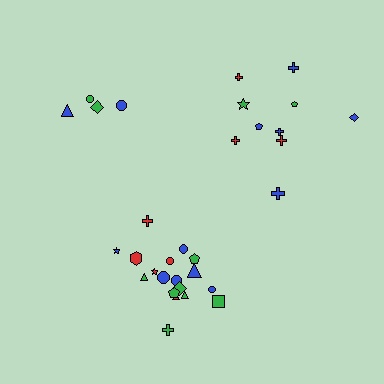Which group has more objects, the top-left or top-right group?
The top-right group.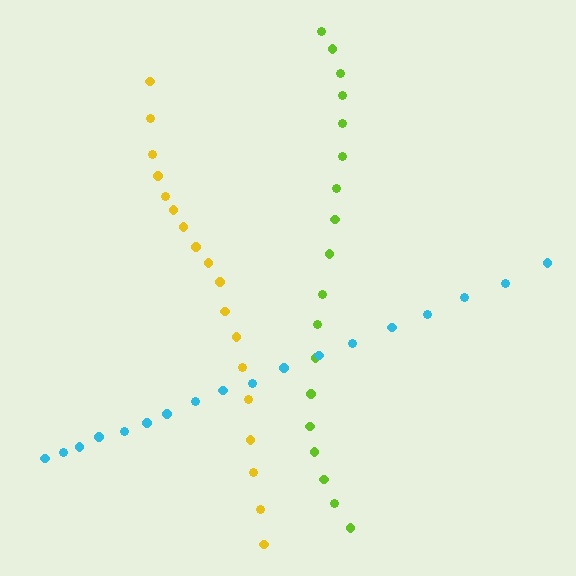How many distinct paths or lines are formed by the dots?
There are 3 distinct paths.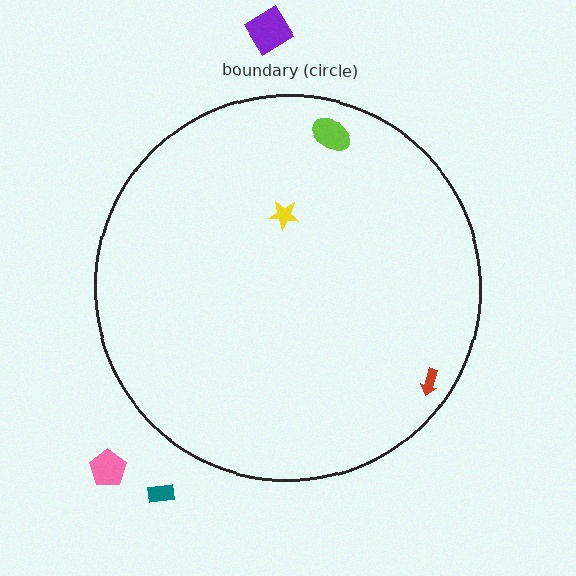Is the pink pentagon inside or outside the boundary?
Outside.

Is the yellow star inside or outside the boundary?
Inside.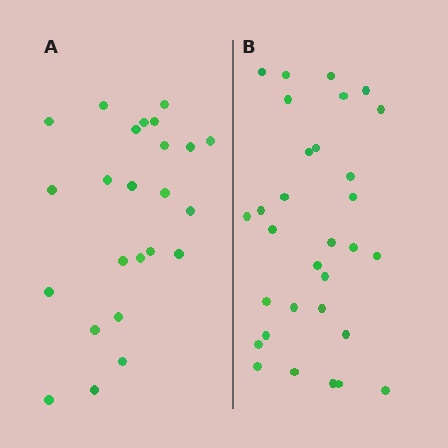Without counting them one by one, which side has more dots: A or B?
Region B (the right region) has more dots.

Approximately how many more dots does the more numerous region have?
Region B has roughly 8 or so more dots than region A.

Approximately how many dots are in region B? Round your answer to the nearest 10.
About 30 dots. (The exact count is 31, which rounds to 30.)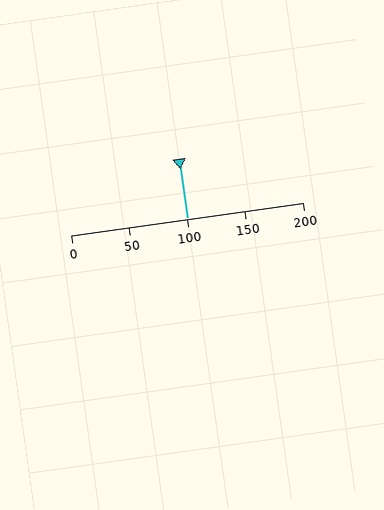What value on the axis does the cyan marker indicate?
The marker indicates approximately 100.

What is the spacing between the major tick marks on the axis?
The major ticks are spaced 50 apart.